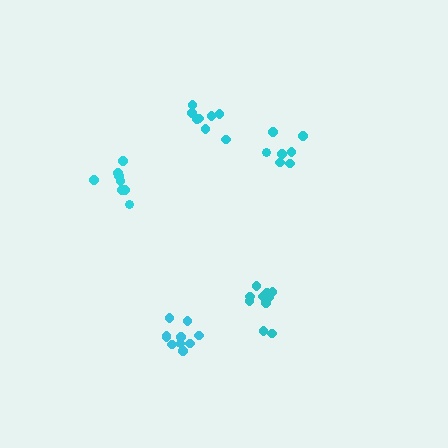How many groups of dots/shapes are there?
There are 5 groups.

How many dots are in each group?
Group 1: 10 dots, Group 2: 8 dots, Group 3: 10 dots, Group 4: 9 dots, Group 5: 7 dots (44 total).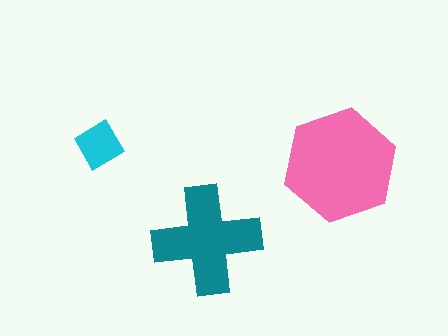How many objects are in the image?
There are 3 objects in the image.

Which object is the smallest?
The cyan diamond.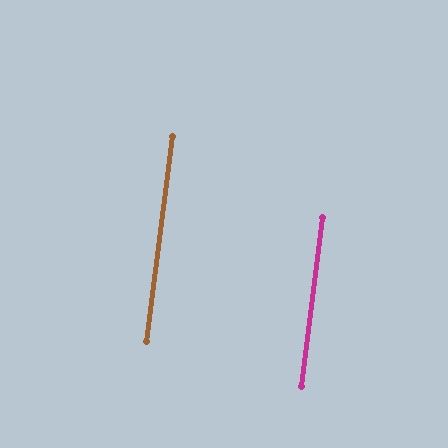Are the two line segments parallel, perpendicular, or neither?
Parallel — their directions differ by only 0.2°.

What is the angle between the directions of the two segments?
Approximately 0 degrees.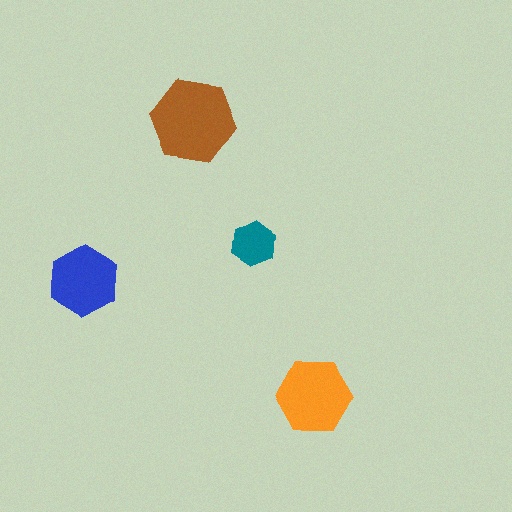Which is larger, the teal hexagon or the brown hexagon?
The brown one.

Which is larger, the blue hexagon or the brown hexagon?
The brown one.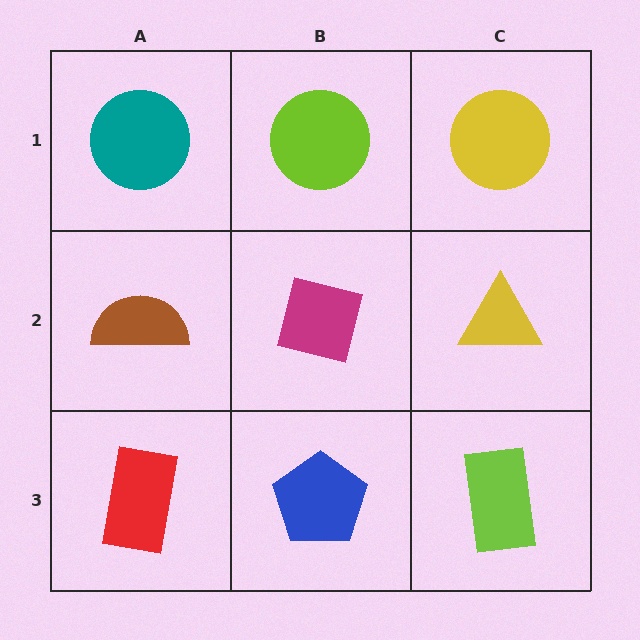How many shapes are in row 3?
3 shapes.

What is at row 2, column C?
A yellow triangle.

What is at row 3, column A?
A red rectangle.